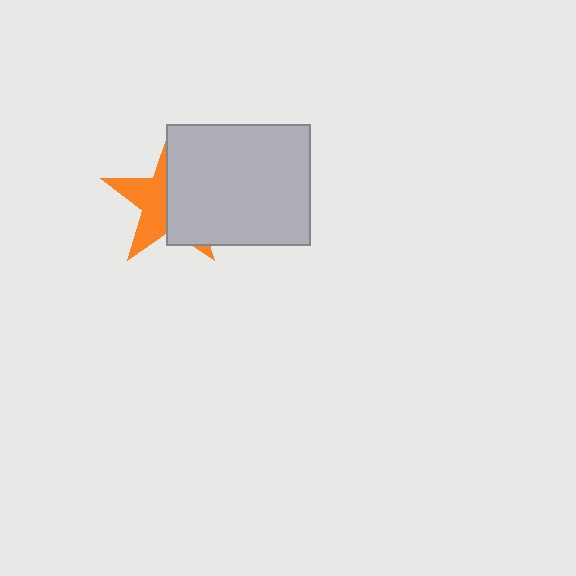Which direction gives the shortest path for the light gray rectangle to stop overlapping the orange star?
Moving right gives the shortest separation.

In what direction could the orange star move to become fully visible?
The orange star could move left. That would shift it out from behind the light gray rectangle entirely.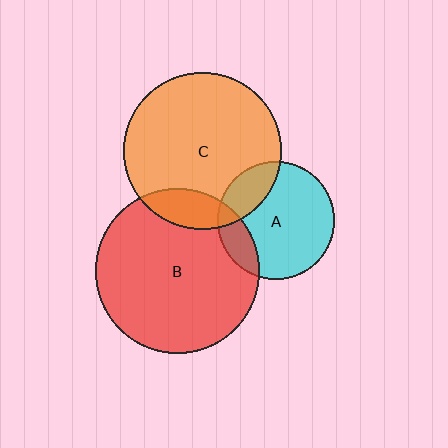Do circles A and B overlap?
Yes.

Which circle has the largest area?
Circle B (red).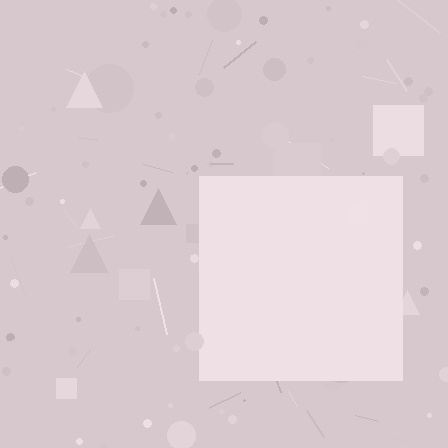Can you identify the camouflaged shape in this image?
The camouflaged shape is a square.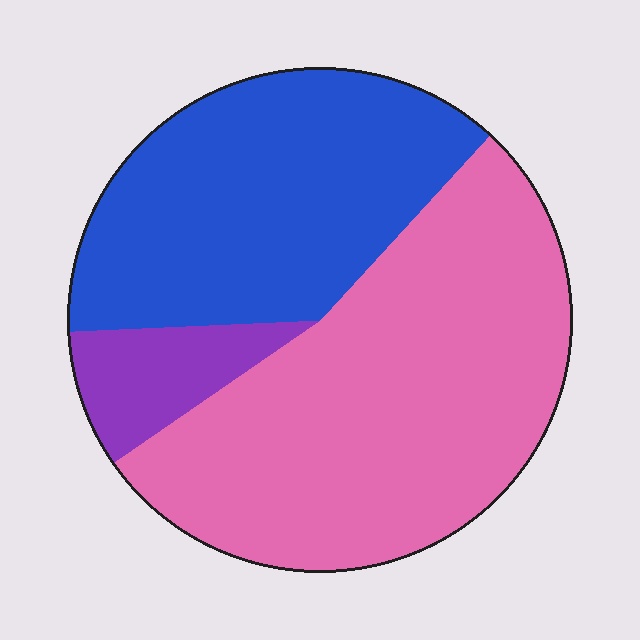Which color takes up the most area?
Pink, at roughly 55%.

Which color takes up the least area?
Purple, at roughly 10%.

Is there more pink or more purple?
Pink.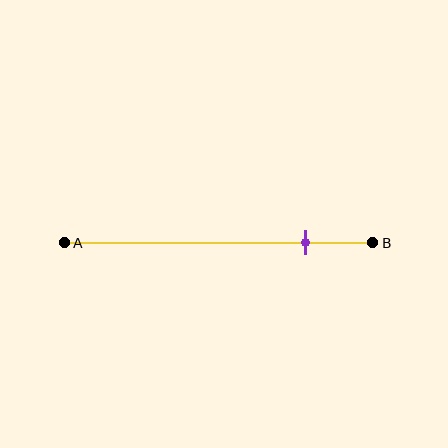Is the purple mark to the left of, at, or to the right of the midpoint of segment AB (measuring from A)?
The purple mark is to the right of the midpoint of segment AB.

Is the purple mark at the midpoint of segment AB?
No, the mark is at about 80% from A, not at the 50% midpoint.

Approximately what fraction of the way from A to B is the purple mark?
The purple mark is approximately 80% of the way from A to B.